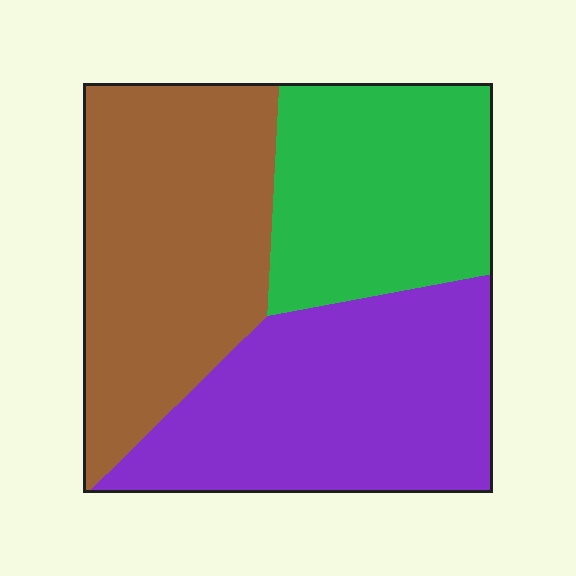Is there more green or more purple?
Purple.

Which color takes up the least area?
Green, at roughly 30%.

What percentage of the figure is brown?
Brown covers 36% of the figure.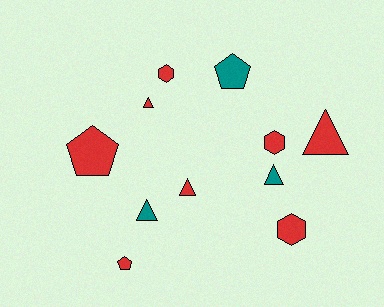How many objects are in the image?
There are 11 objects.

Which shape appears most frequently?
Triangle, with 5 objects.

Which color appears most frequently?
Red, with 8 objects.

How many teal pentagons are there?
There is 1 teal pentagon.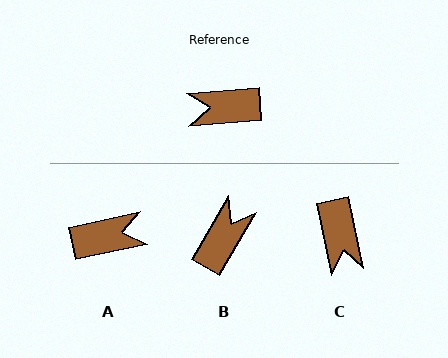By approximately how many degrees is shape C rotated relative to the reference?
Approximately 97 degrees counter-clockwise.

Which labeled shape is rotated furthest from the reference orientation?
A, about 172 degrees away.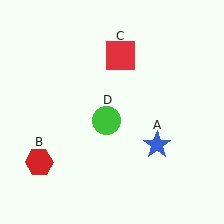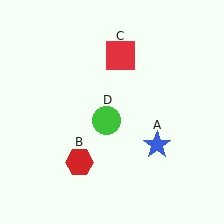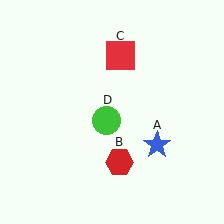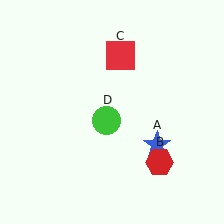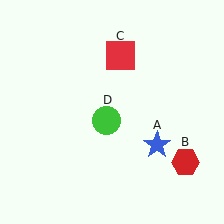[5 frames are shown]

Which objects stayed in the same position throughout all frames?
Blue star (object A) and red square (object C) and green circle (object D) remained stationary.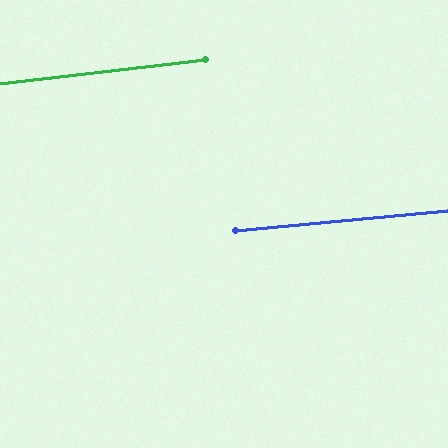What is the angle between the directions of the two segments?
Approximately 1 degree.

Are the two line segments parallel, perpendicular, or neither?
Parallel — their directions differ by only 1.3°.